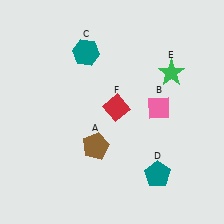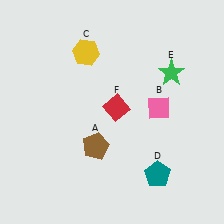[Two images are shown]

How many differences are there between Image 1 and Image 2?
There is 1 difference between the two images.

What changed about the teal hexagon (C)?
In Image 1, C is teal. In Image 2, it changed to yellow.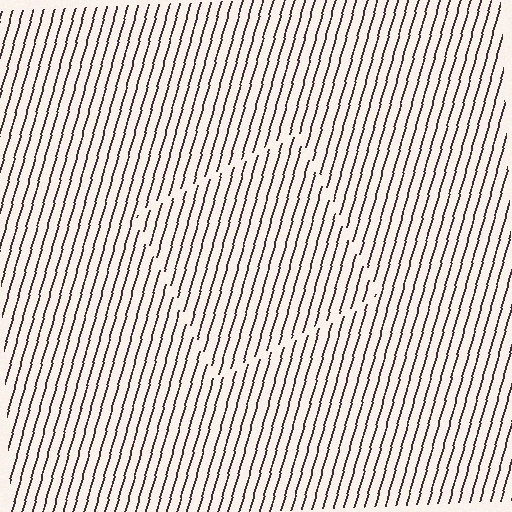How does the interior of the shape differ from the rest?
The interior of the shape contains the same grating, shifted by half a period — the contour is defined by the phase discontinuity where line-ends from the inner and outer gratings abut.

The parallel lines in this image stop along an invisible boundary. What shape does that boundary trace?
An illusory square. The interior of the shape contains the same grating, shifted by half a period — the contour is defined by the phase discontinuity where line-ends from the inner and outer gratings abut.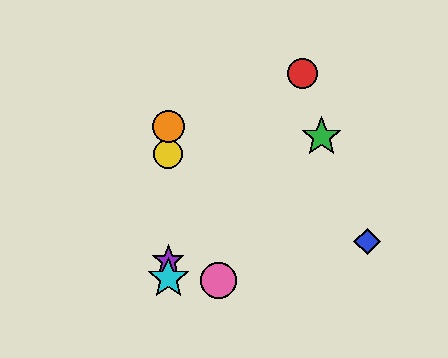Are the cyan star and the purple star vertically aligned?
Yes, both are at x≈168.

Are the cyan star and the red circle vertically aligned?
No, the cyan star is at x≈168 and the red circle is at x≈303.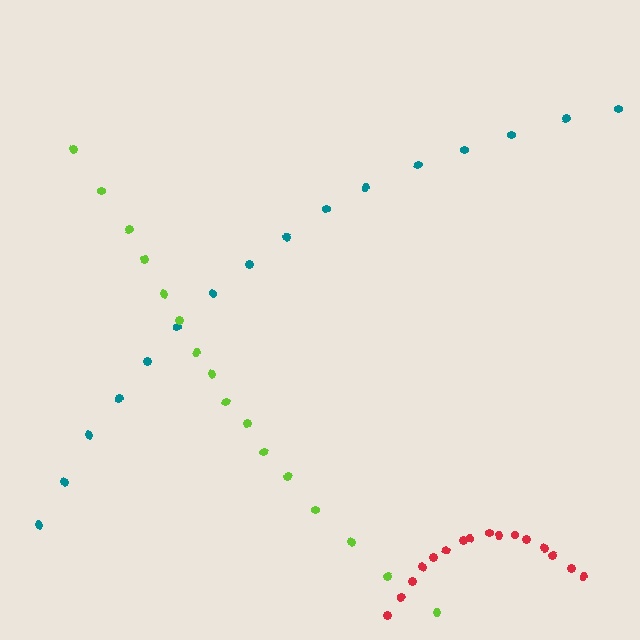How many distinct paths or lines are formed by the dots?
There are 3 distinct paths.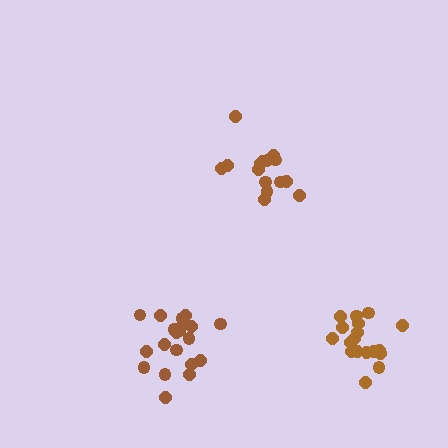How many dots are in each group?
Group 1: 15 dots, Group 2: 18 dots, Group 3: 20 dots (53 total).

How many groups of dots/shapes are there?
There are 3 groups.